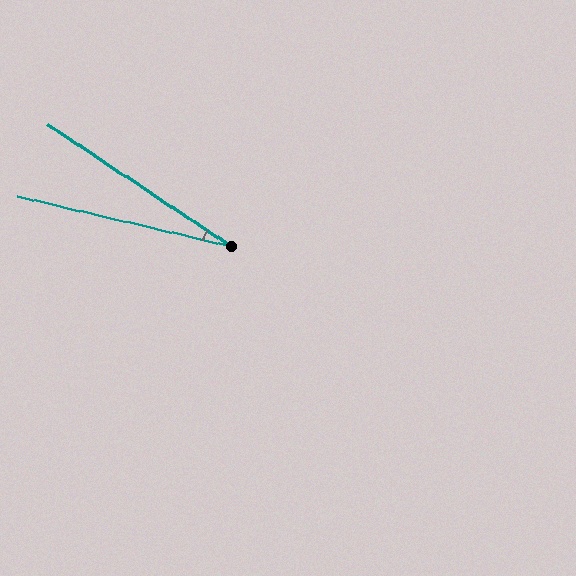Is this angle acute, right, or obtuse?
It is acute.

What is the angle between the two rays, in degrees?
Approximately 20 degrees.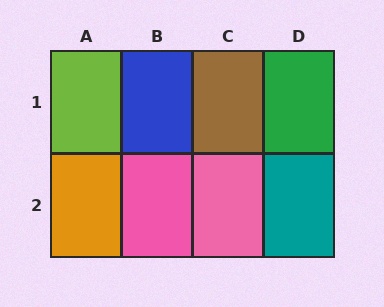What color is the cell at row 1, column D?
Green.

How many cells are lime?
1 cell is lime.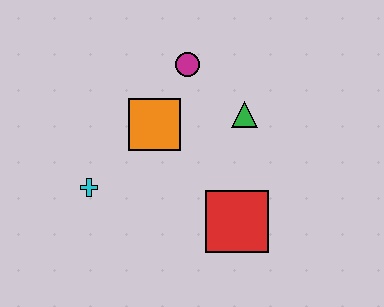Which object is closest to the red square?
The green triangle is closest to the red square.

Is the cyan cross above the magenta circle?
No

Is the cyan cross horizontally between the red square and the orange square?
No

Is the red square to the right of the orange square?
Yes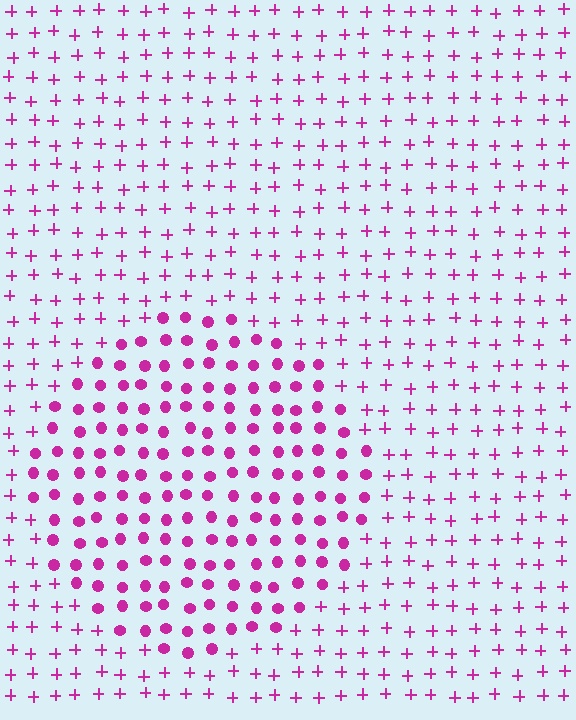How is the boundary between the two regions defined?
The boundary is defined by a change in element shape: circles inside vs. plus signs outside. All elements share the same color and spacing.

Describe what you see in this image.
The image is filled with small magenta elements arranged in a uniform grid. A circle-shaped region contains circles, while the surrounding area contains plus signs. The boundary is defined purely by the change in element shape.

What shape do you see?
I see a circle.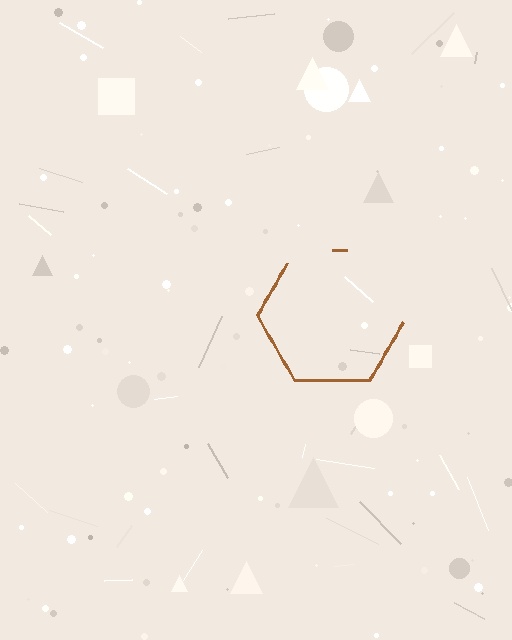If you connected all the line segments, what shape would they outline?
They would outline a hexagon.